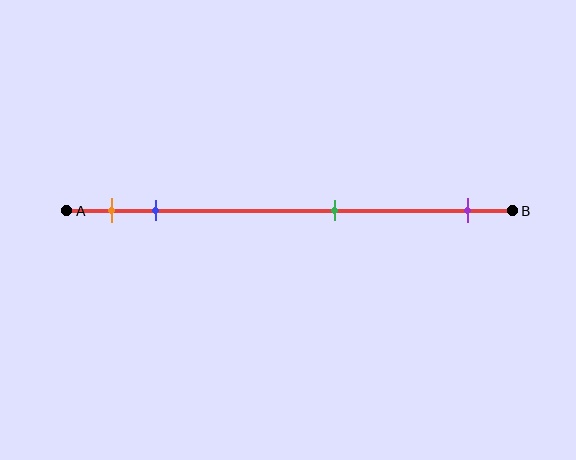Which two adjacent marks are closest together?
The orange and blue marks are the closest adjacent pair.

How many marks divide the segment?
There are 4 marks dividing the segment.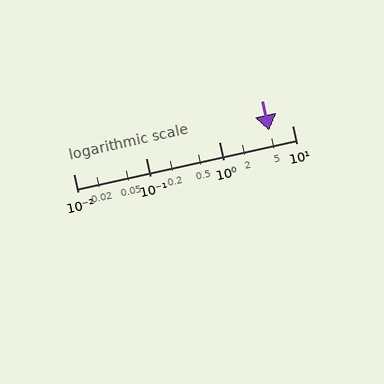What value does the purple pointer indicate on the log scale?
The pointer indicates approximately 4.8.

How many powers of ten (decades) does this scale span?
The scale spans 3 decades, from 0.01 to 10.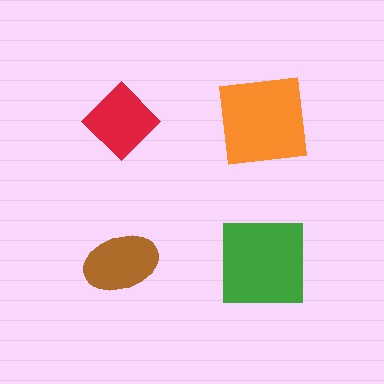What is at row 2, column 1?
A brown ellipse.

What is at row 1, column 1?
A red diamond.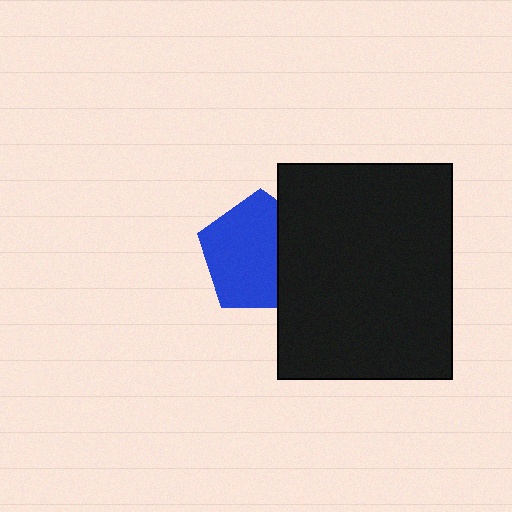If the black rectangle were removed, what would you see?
You would see the complete blue pentagon.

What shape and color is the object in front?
The object in front is a black rectangle.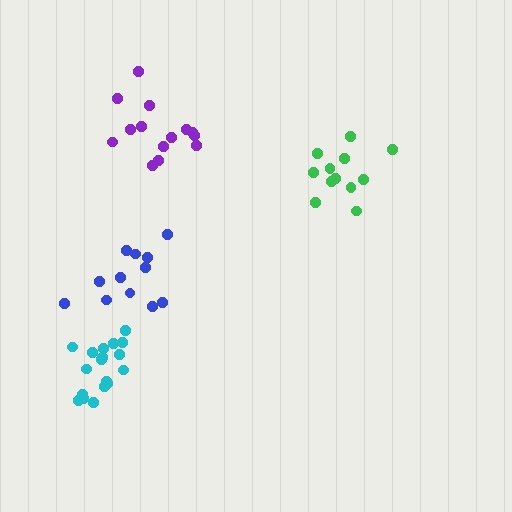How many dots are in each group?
Group 1: 12 dots, Group 2: 12 dots, Group 3: 14 dots, Group 4: 18 dots (56 total).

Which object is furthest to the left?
The cyan cluster is leftmost.